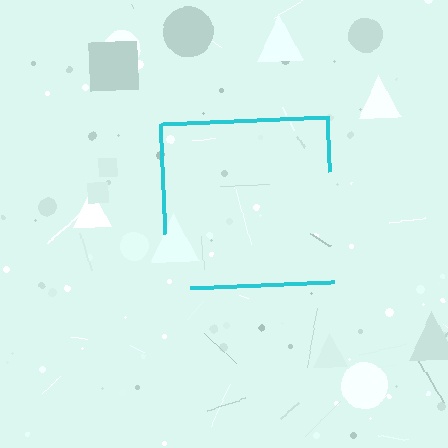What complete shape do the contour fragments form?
The contour fragments form a square.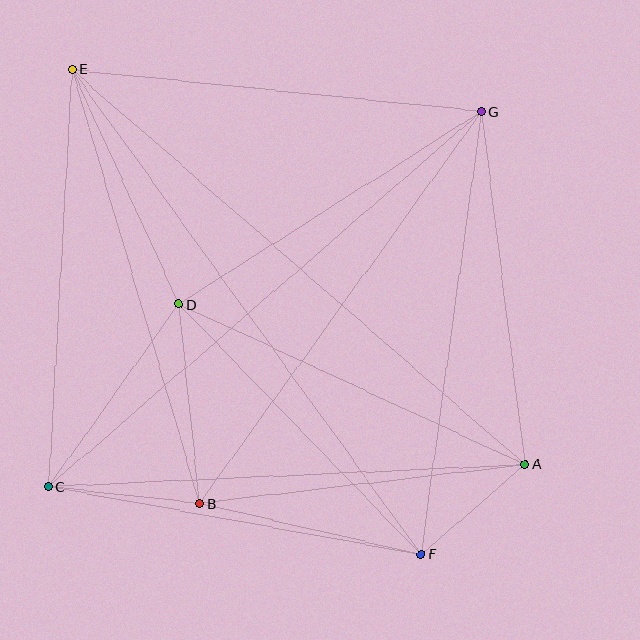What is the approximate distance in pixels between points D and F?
The distance between D and F is approximately 348 pixels.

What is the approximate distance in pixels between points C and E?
The distance between C and E is approximately 418 pixels.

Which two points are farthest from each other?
Points A and E are farthest from each other.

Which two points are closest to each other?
Points A and F are closest to each other.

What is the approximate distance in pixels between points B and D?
The distance between B and D is approximately 200 pixels.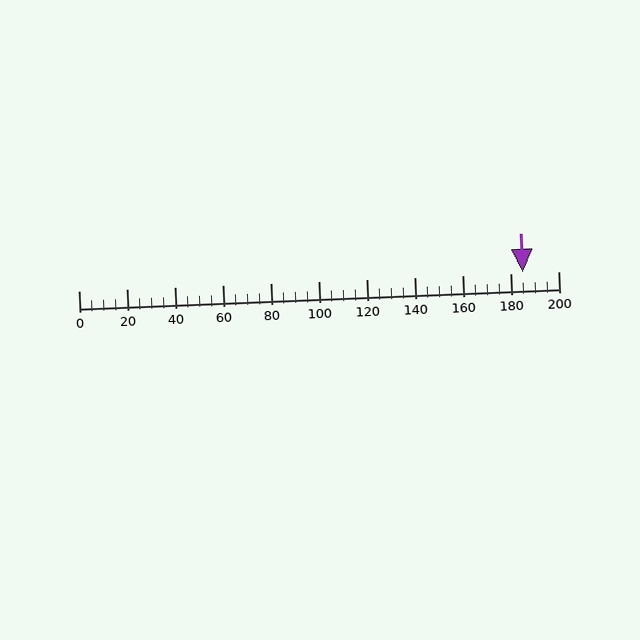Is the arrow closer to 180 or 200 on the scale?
The arrow is closer to 180.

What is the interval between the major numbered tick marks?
The major tick marks are spaced 20 units apart.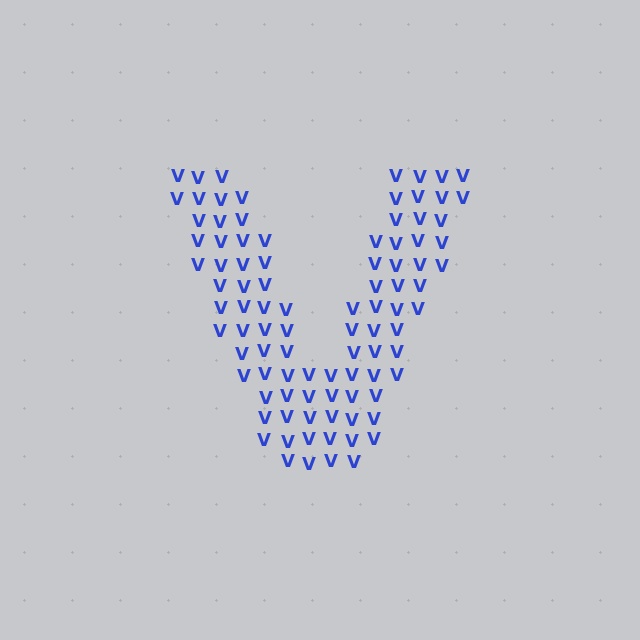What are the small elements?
The small elements are letter V's.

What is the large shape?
The large shape is the letter V.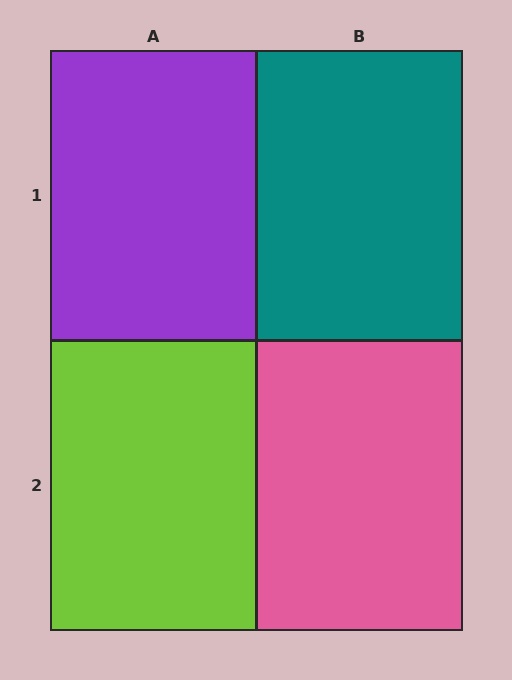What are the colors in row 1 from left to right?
Purple, teal.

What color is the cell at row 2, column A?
Lime.